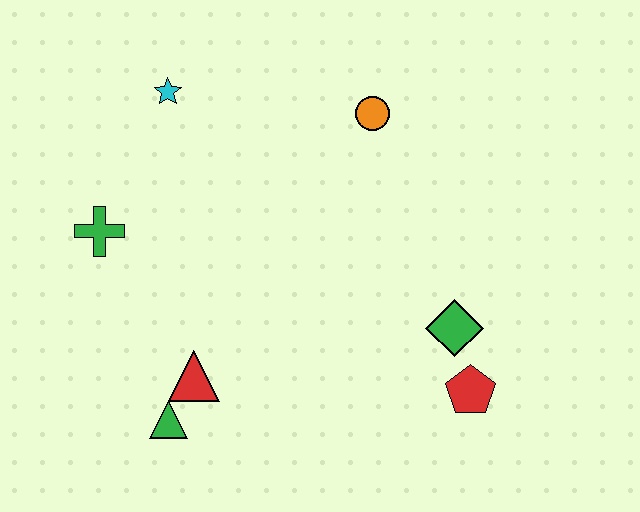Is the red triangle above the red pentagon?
Yes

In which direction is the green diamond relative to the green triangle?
The green diamond is to the right of the green triangle.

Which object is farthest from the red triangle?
The orange circle is farthest from the red triangle.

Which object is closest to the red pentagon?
The green diamond is closest to the red pentagon.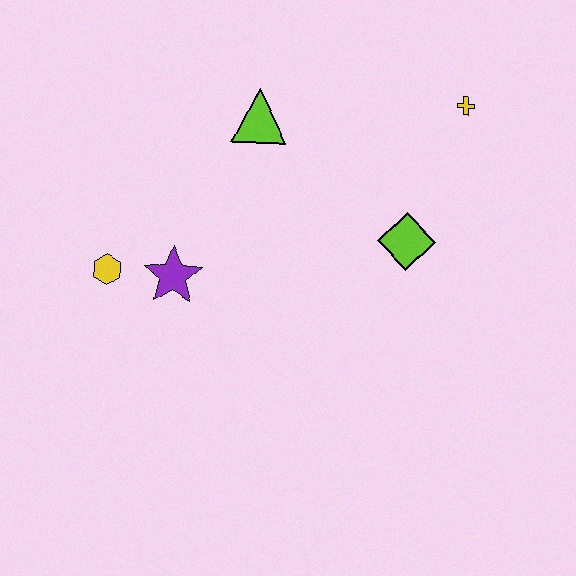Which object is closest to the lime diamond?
The yellow cross is closest to the lime diamond.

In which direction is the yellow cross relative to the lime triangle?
The yellow cross is to the right of the lime triangle.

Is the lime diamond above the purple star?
Yes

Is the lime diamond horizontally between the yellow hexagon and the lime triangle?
No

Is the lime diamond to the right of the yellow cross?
No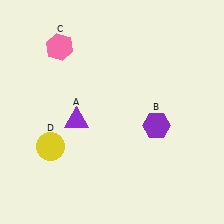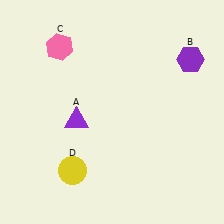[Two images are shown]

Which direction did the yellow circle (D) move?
The yellow circle (D) moved down.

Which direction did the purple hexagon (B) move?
The purple hexagon (B) moved up.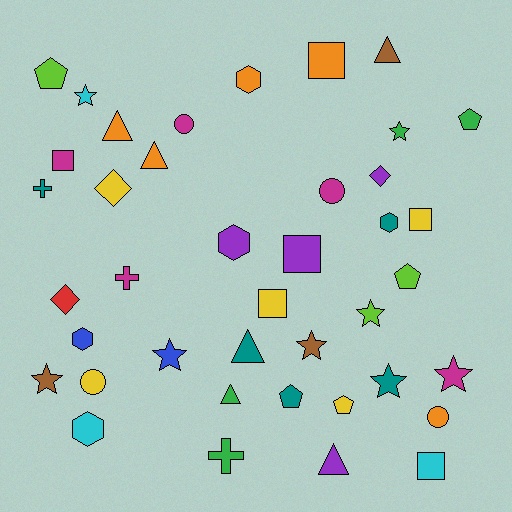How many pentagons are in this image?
There are 5 pentagons.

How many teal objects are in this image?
There are 5 teal objects.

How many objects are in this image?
There are 40 objects.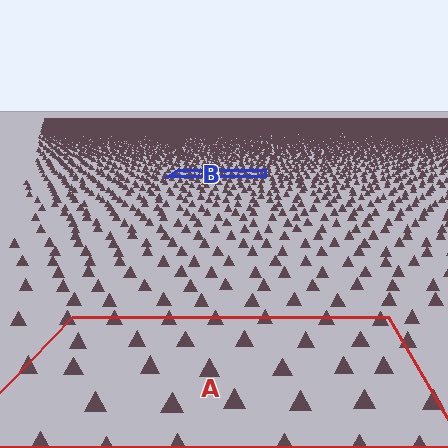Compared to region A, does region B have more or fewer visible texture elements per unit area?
Region B has more texture elements per unit area — they are packed more densely because it is farther away.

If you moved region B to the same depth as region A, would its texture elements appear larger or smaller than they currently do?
They would appear larger. At a closer depth, the same texture elements are projected at a bigger on-screen size.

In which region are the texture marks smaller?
The texture marks are smaller in region B, because it is farther away.